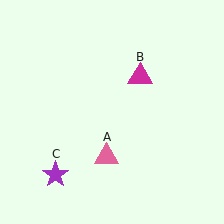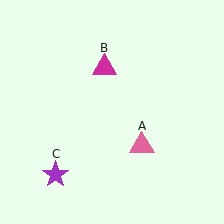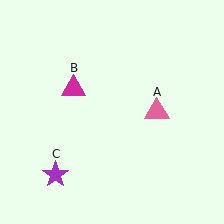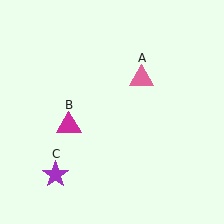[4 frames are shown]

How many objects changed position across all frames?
2 objects changed position: pink triangle (object A), magenta triangle (object B).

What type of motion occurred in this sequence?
The pink triangle (object A), magenta triangle (object B) rotated counterclockwise around the center of the scene.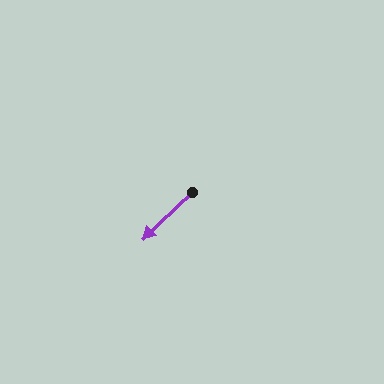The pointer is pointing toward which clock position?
Roughly 8 o'clock.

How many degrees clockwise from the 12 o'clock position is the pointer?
Approximately 226 degrees.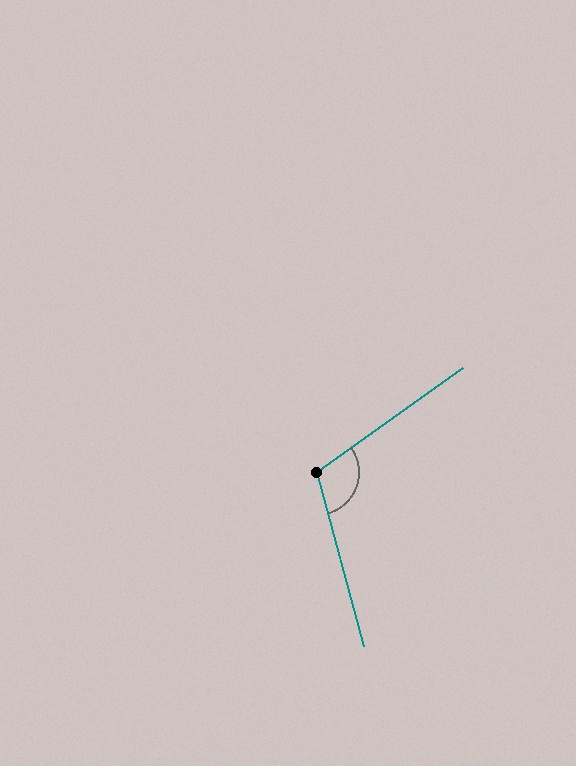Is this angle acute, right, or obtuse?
It is obtuse.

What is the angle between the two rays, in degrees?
Approximately 110 degrees.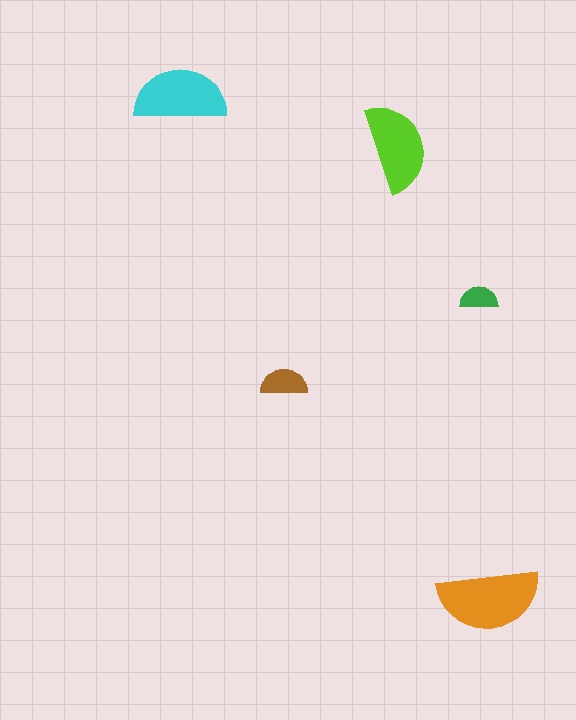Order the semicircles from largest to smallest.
the orange one, the cyan one, the lime one, the brown one, the green one.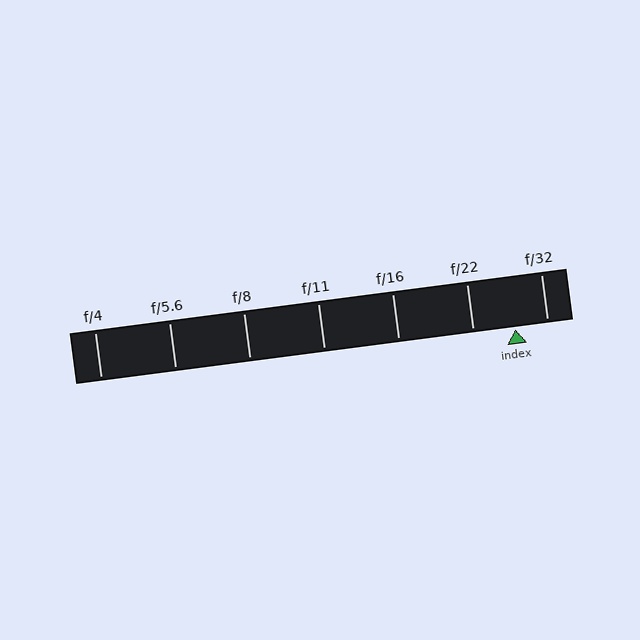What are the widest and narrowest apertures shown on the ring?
The widest aperture shown is f/4 and the narrowest is f/32.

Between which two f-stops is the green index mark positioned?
The index mark is between f/22 and f/32.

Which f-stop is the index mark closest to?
The index mark is closest to f/32.